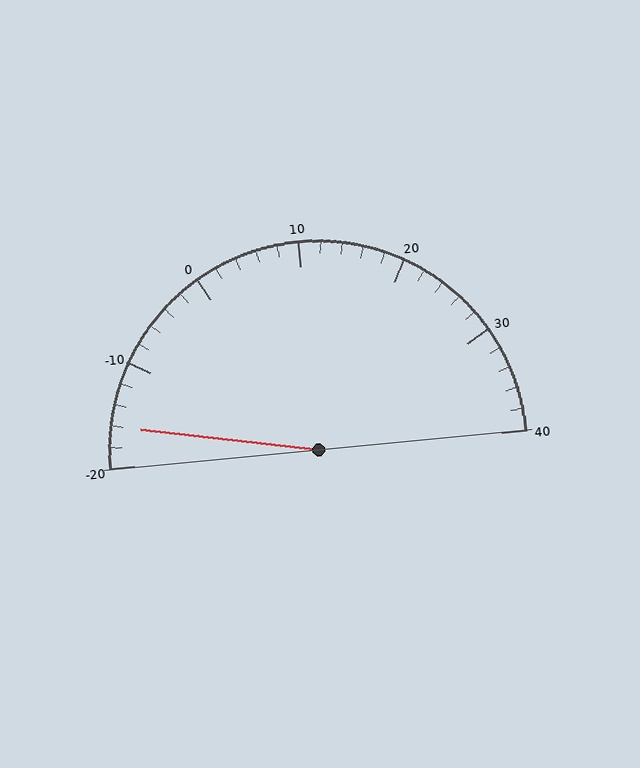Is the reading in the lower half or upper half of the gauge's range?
The reading is in the lower half of the range (-20 to 40).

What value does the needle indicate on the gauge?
The needle indicates approximately -16.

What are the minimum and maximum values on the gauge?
The gauge ranges from -20 to 40.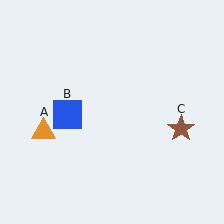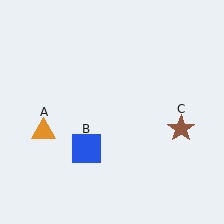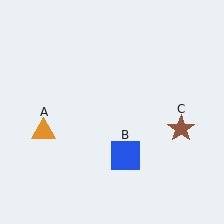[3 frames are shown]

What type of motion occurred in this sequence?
The blue square (object B) rotated counterclockwise around the center of the scene.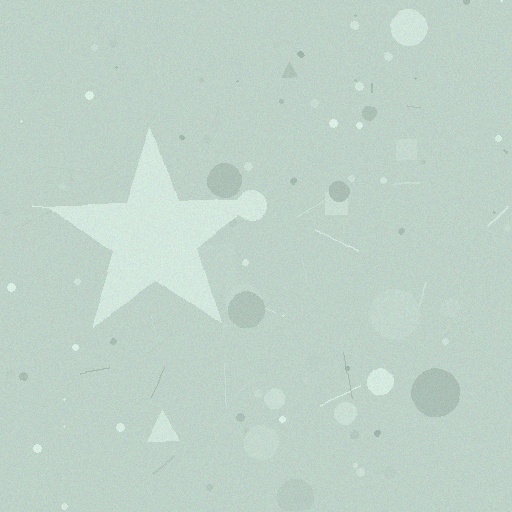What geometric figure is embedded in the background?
A star is embedded in the background.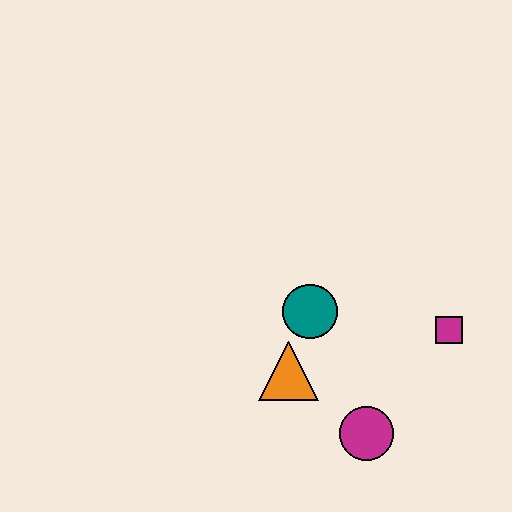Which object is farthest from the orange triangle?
The magenta square is farthest from the orange triangle.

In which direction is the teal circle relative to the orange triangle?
The teal circle is above the orange triangle.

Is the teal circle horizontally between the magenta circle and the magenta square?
No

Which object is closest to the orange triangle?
The teal circle is closest to the orange triangle.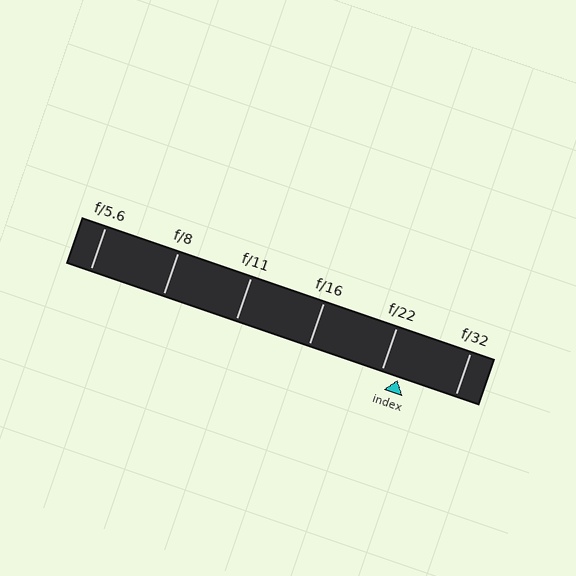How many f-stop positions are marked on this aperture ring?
There are 6 f-stop positions marked.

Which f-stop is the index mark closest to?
The index mark is closest to f/22.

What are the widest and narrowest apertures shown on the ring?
The widest aperture shown is f/5.6 and the narrowest is f/32.